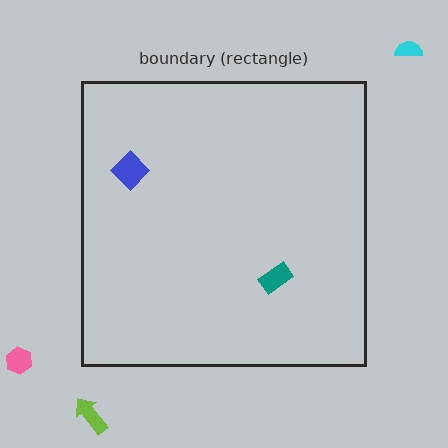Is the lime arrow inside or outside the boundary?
Outside.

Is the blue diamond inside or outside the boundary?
Inside.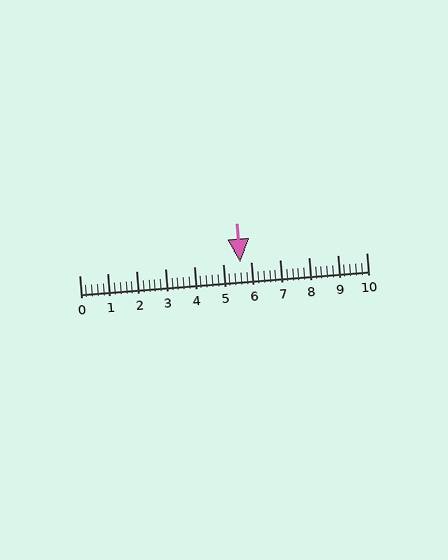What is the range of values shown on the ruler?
The ruler shows values from 0 to 10.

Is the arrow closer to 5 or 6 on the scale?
The arrow is closer to 6.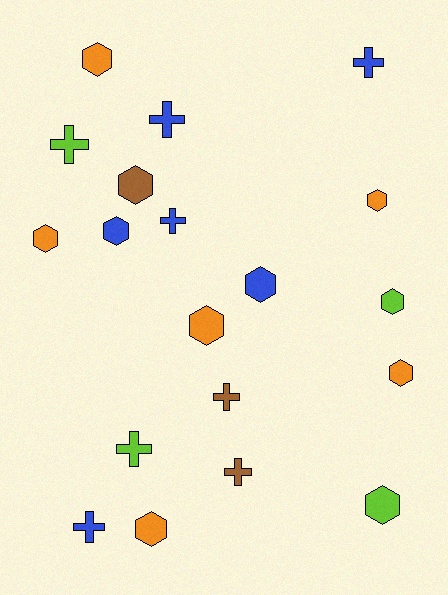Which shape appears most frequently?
Hexagon, with 11 objects.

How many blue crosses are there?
There are 4 blue crosses.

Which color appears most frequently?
Orange, with 6 objects.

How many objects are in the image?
There are 19 objects.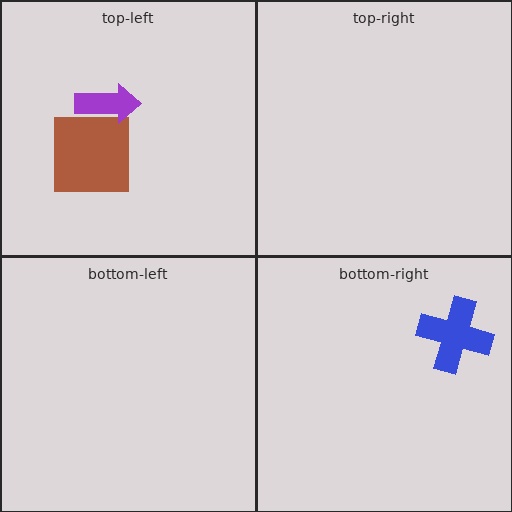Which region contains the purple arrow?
The top-left region.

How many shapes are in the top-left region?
2.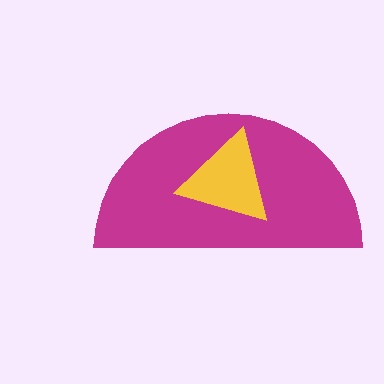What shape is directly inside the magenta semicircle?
The yellow triangle.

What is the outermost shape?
The magenta semicircle.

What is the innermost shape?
The yellow triangle.